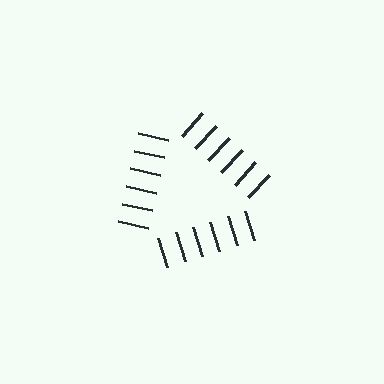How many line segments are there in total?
18 — 6 along each of the 3 edges.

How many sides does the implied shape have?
3 sides — the line-ends trace a triangle.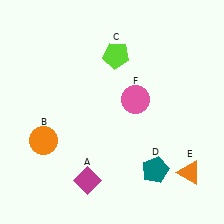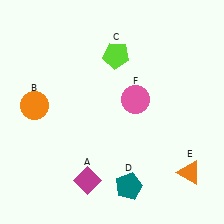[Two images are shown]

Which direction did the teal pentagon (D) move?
The teal pentagon (D) moved left.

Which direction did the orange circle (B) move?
The orange circle (B) moved up.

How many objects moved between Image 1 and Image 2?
2 objects moved between the two images.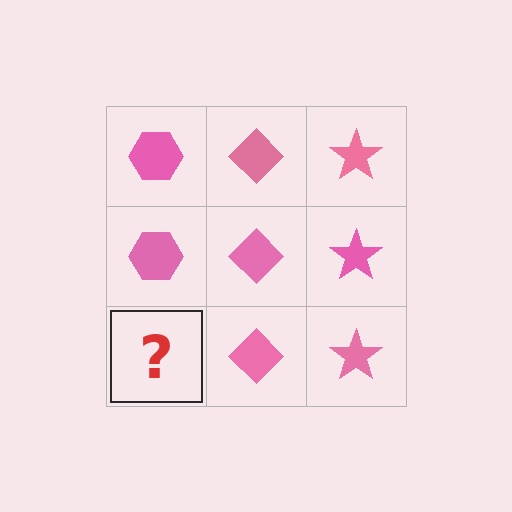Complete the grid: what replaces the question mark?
The question mark should be replaced with a pink hexagon.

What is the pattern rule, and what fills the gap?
The rule is that each column has a consistent shape. The gap should be filled with a pink hexagon.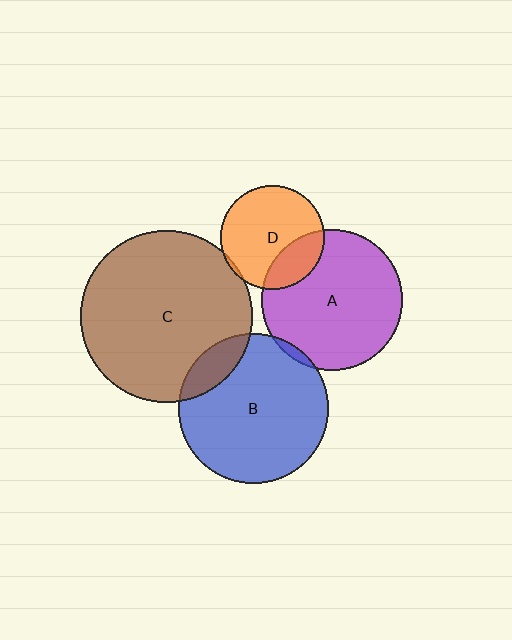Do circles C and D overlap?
Yes.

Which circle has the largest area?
Circle C (brown).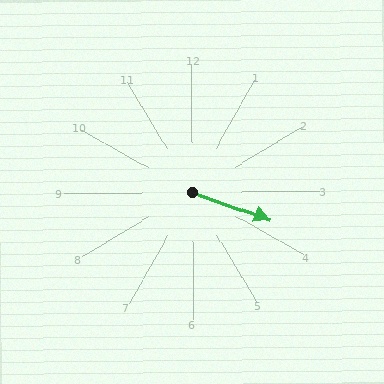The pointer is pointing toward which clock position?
Roughly 4 o'clock.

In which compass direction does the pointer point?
East.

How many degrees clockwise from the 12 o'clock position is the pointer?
Approximately 110 degrees.